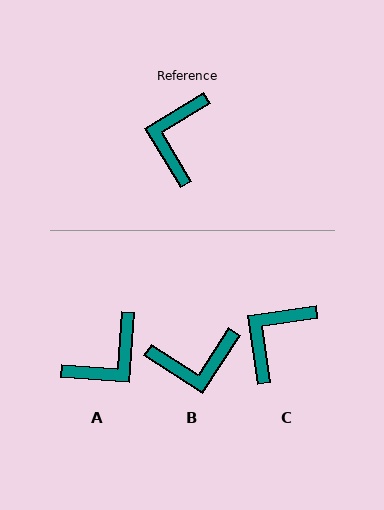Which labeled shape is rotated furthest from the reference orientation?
A, about 145 degrees away.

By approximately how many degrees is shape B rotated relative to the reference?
Approximately 116 degrees counter-clockwise.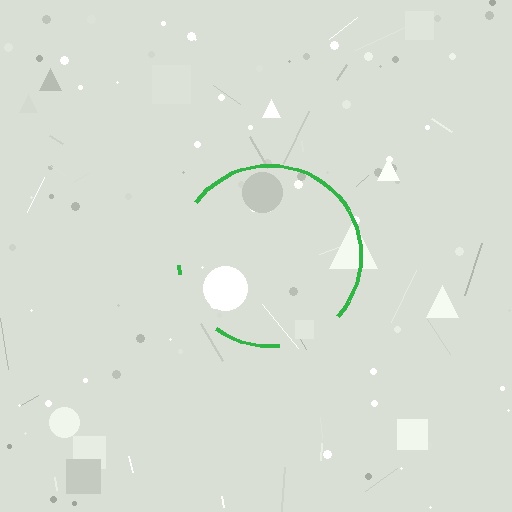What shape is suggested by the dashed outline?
The dashed outline suggests a circle.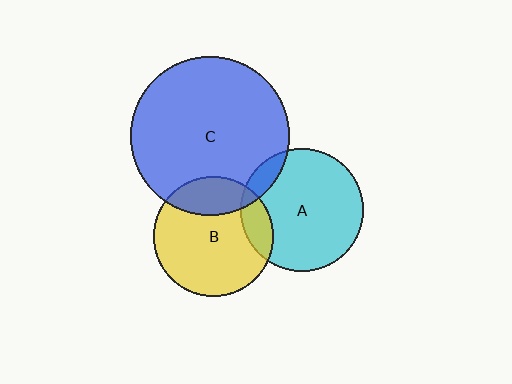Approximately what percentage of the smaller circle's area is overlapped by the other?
Approximately 10%.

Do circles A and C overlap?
Yes.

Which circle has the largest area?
Circle C (blue).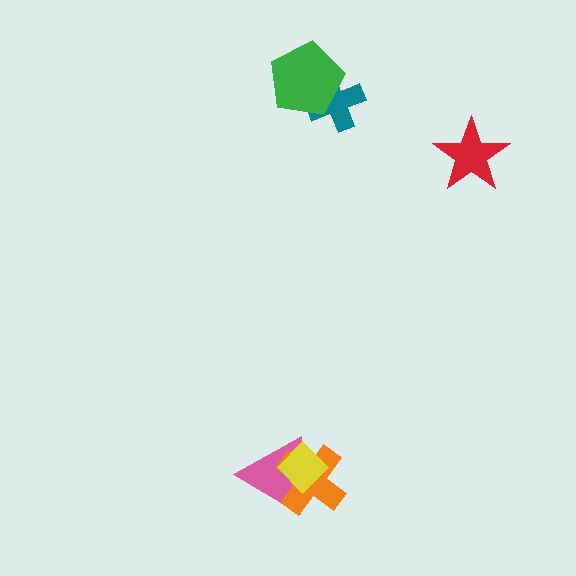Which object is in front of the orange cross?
The yellow diamond is in front of the orange cross.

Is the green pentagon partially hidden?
No, no other shape covers it.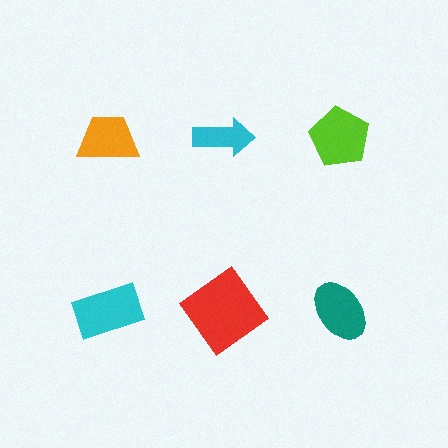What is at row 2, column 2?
A red diamond.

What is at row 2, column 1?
A cyan rectangle.